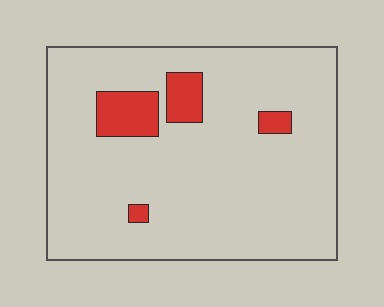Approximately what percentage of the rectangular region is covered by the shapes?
Approximately 10%.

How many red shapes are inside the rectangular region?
4.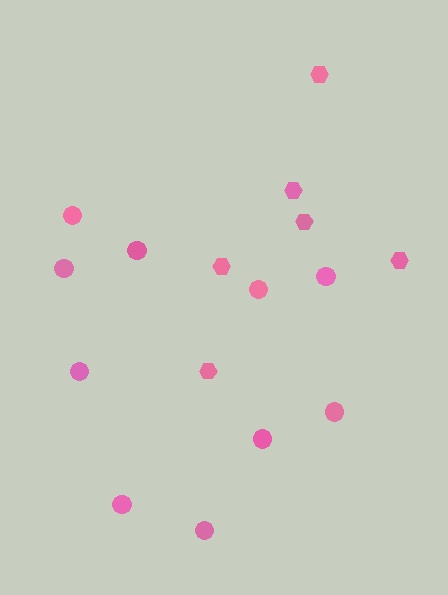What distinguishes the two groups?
There are 2 groups: one group of hexagons (6) and one group of circles (10).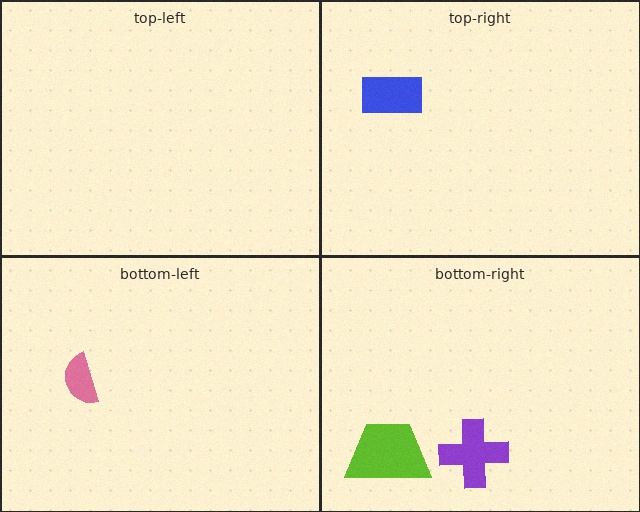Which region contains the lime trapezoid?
The bottom-right region.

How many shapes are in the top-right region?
1.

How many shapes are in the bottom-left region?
1.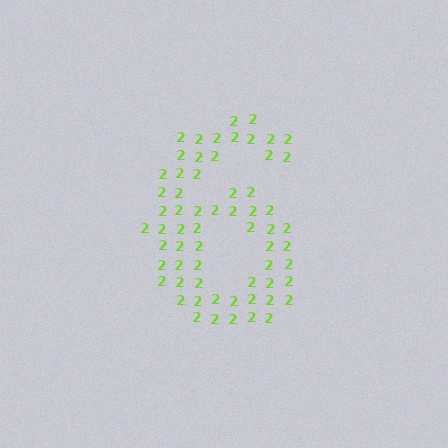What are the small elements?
The small elements are digit 2's.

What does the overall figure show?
The overall figure shows the digit 6.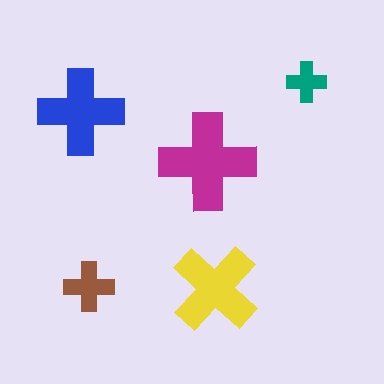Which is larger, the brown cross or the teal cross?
The brown one.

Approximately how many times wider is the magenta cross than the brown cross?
About 2 times wider.